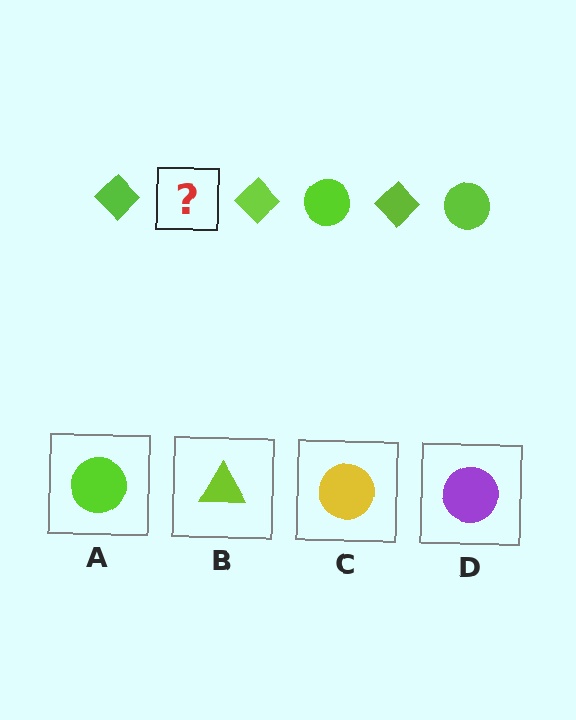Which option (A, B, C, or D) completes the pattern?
A.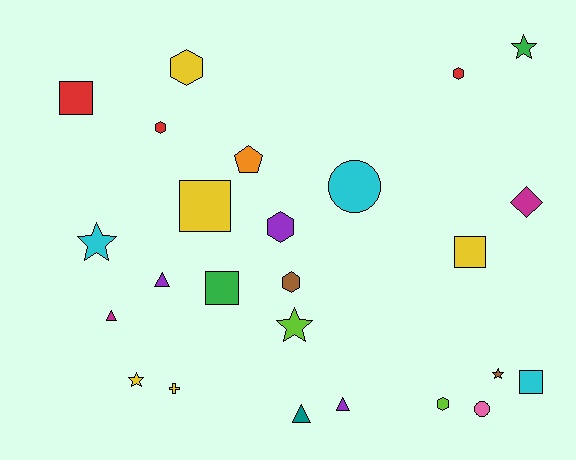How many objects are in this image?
There are 25 objects.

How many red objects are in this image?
There are 3 red objects.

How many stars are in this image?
There are 5 stars.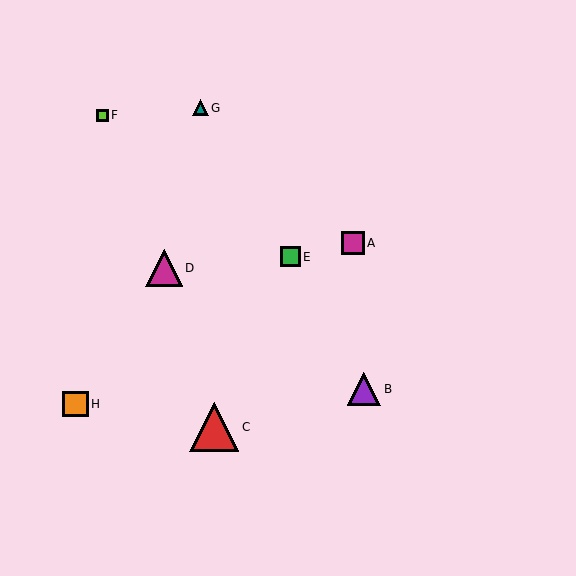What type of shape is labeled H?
Shape H is an orange square.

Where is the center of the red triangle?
The center of the red triangle is at (214, 427).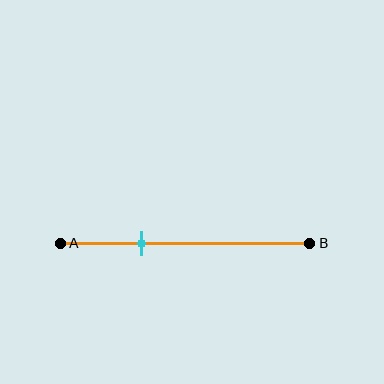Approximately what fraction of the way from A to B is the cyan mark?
The cyan mark is approximately 30% of the way from A to B.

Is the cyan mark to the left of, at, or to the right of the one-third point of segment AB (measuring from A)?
The cyan mark is approximately at the one-third point of segment AB.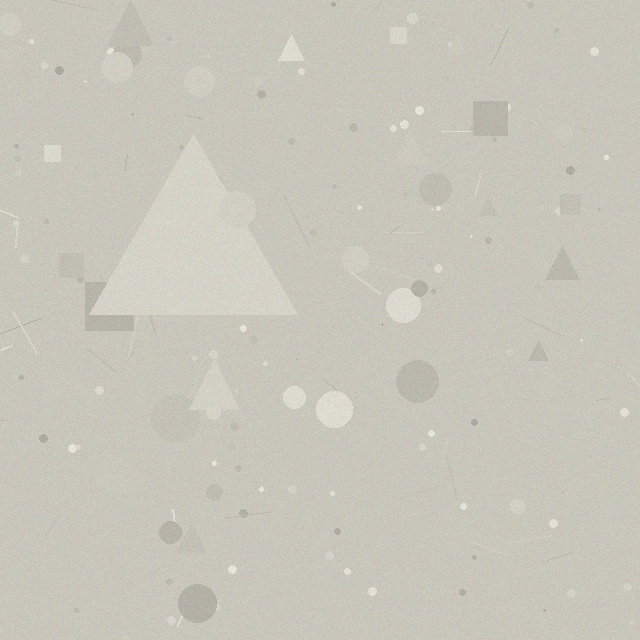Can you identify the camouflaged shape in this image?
The camouflaged shape is a triangle.